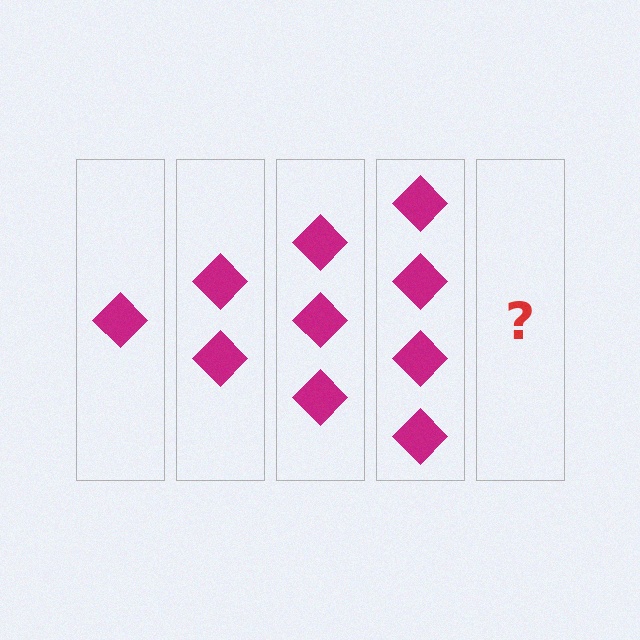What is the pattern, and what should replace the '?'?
The pattern is that each step adds one more diamond. The '?' should be 5 diamonds.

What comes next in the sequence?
The next element should be 5 diamonds.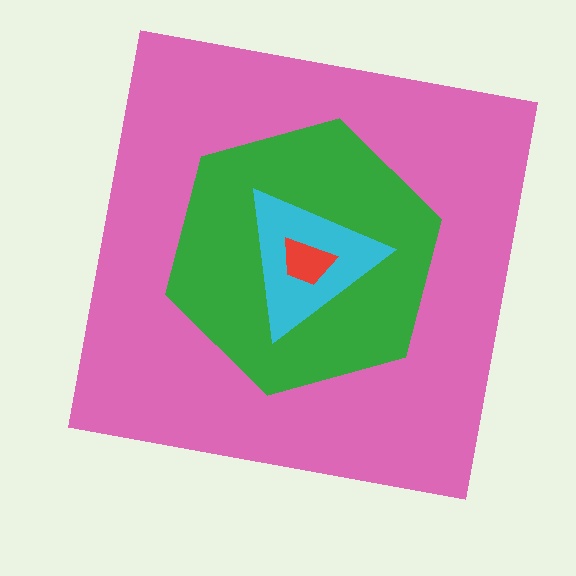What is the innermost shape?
The red trapezoid.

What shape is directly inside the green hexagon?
The cyan triangle.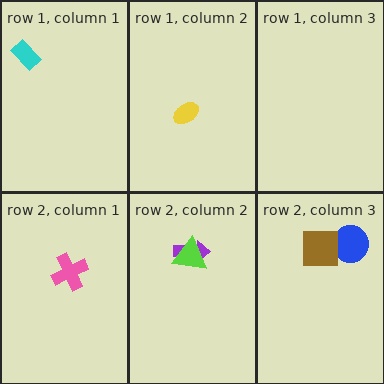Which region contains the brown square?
The row 2, column 3 region.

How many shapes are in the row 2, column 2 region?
2.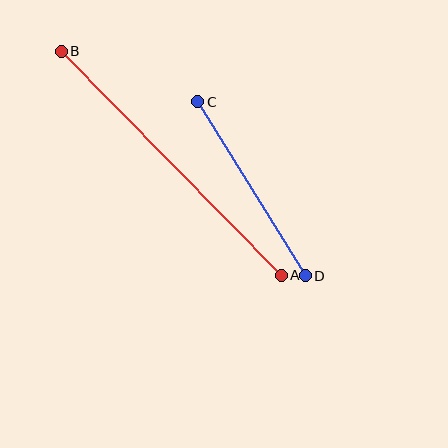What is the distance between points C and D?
The distance is approximately 205 pixels.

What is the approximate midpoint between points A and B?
The midpoint is at approximately (171, 163) pixels.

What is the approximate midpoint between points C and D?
The midpoint is at approximately (251, 189) pixels.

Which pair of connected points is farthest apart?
Points A and B are farthest apart.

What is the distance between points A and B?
The distance is approximately 314 pixels.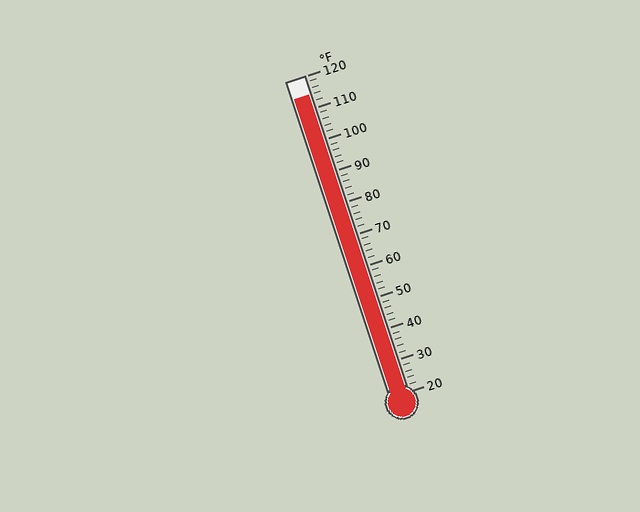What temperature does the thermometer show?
The thermometer shows approximately 114°F.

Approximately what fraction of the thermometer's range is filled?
The thermometer is filled to approximately 95% of its range.